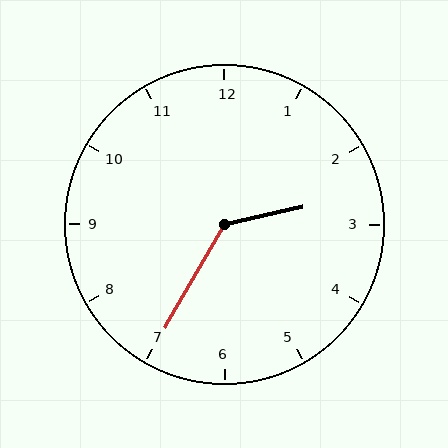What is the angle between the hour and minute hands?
Approximately 132 degrees.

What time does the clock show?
2:35.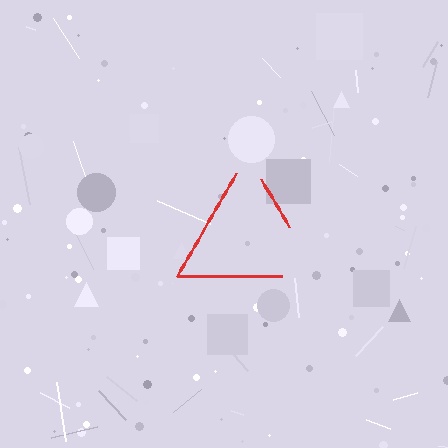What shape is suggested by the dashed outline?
The dashed outline suggests a triangle.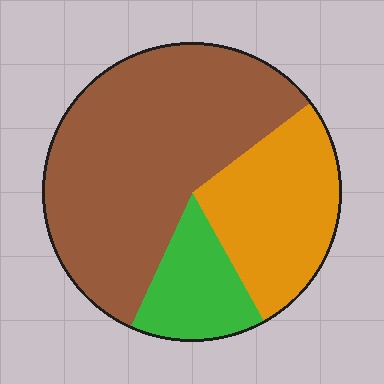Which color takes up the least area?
Green, at roughly 15%.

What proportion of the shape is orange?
Orange covers 27% of the shape.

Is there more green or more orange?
Orange.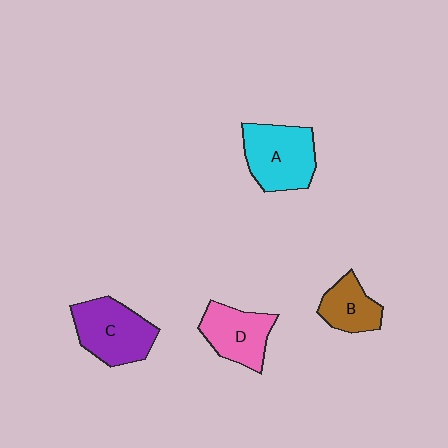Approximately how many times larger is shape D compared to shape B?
Approximately 1.3 times.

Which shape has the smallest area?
Shape B (brown).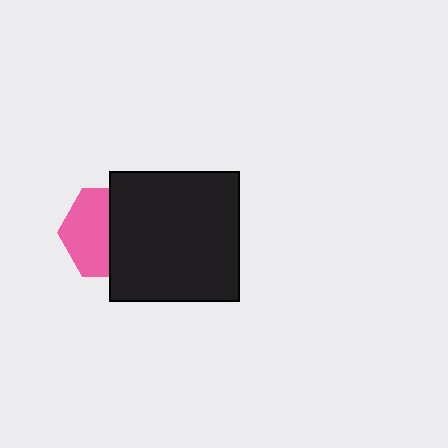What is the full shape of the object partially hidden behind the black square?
The partially hidden object is a pink hexagon.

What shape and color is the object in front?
The object in front is a black square.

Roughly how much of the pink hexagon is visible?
About half of it is visible (roughly 52%).